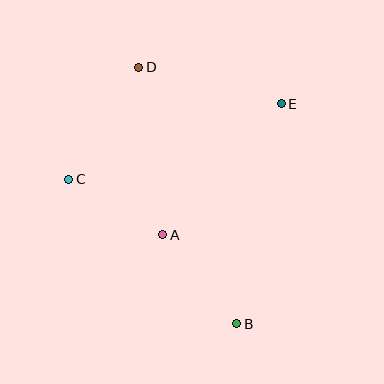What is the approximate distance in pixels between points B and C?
The distance between B and C is approximately 221 pixels.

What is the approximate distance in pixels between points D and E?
The distance between D and E is approximately 147 pixels.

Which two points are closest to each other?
Points A and C are closest to each other.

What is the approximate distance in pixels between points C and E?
The distance between C and E is approximately 226 pixels.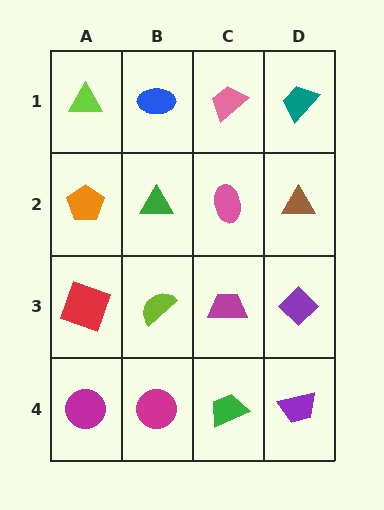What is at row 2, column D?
A brown triangle.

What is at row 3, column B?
A lime semicircle.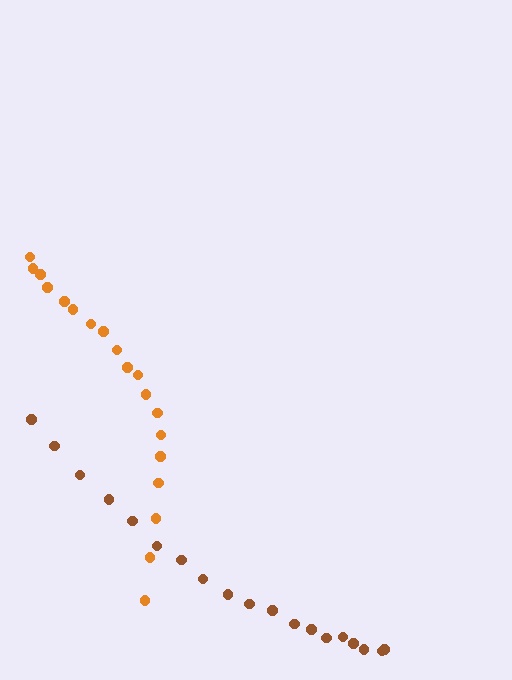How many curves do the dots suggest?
There are 2 distinct paths.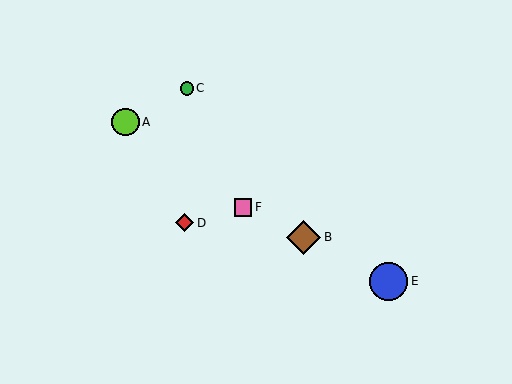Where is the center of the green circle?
The center of the green circle is at (187, 88).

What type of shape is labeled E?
Shape E is a blue circle.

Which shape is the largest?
The blue circle (labeled E) is the largest.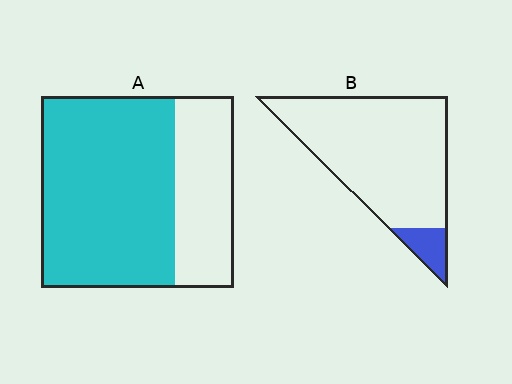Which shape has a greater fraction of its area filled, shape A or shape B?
Shape A.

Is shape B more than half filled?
No.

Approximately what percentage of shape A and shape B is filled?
A is approximately 70% and B is approximately 10%.